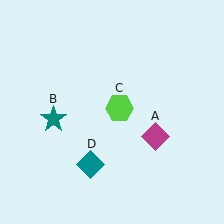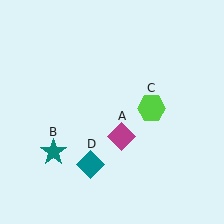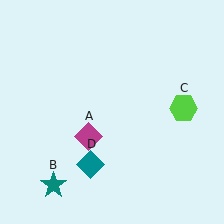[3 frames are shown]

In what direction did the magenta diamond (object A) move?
The magenta diamond (object A) moved left.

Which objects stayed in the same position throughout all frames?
Teal diamond (object D) remained stationary.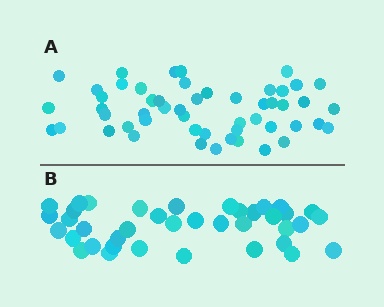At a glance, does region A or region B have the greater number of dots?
Region A (the top region) has more dots.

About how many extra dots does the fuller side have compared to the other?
Region A has approximately 15 more dots than region B.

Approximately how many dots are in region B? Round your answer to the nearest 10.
About 40 dots. (The exact count is 39, which rounds to 40.)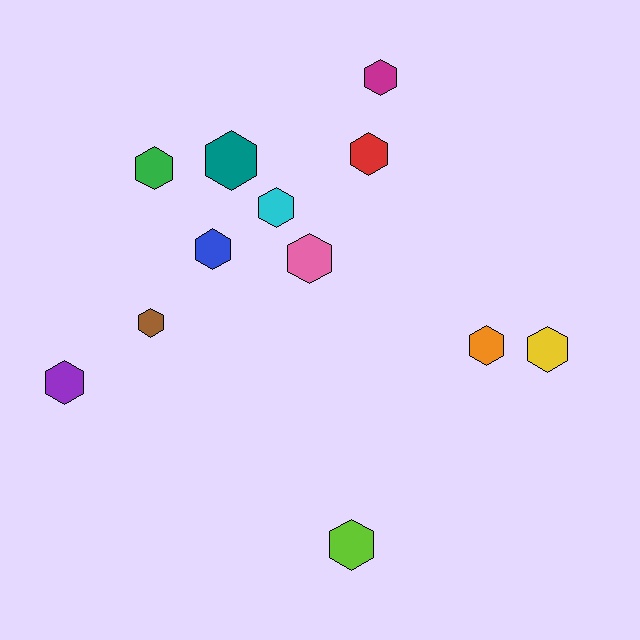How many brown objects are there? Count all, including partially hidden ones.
There is 1 brown object.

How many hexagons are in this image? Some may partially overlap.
There are 12 hexagons.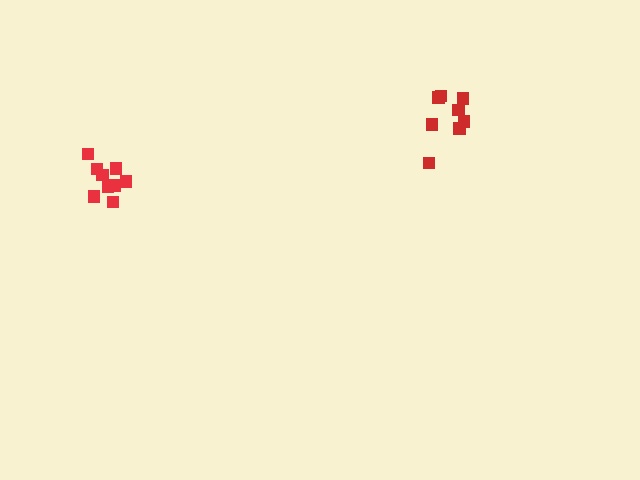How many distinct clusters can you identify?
There are 2 distinct clusters.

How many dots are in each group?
Group 1: 9 dots, Group 2: 8 dots (17 total).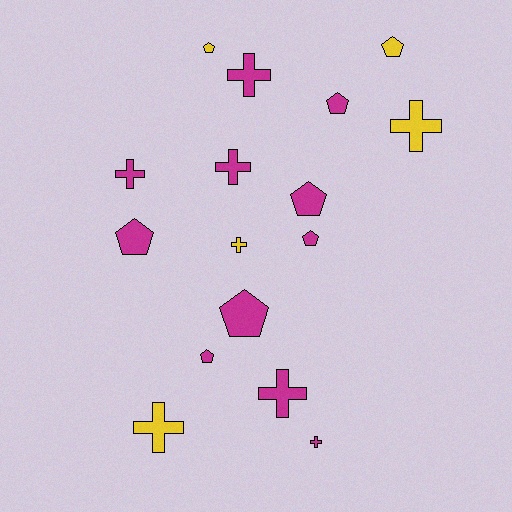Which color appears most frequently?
Magenta, with 11 objects.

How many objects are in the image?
There are 16 objects.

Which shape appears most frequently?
Cross, with 8 objects.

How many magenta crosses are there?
There are 5 magenta crosses.